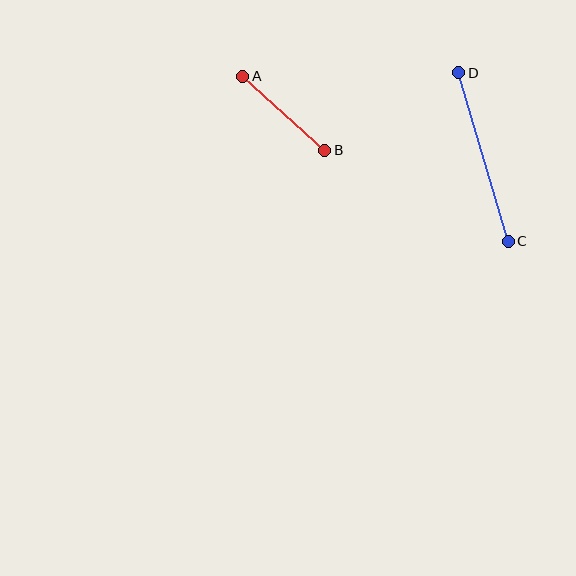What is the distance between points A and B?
The distance is approximately 110 pixels.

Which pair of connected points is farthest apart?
Points C and D are farthest apart.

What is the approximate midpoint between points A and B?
The midpoint is at approximately (284, 113) pixels.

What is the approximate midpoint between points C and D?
The midpoint is at approximately (484, 157) pixels.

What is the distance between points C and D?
The distance is approximately 176 pixels.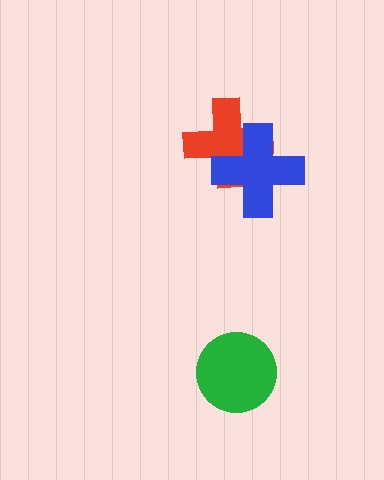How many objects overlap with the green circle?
0 objects overlap with the green circle.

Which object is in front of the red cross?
The blue cross is in front of the red cross.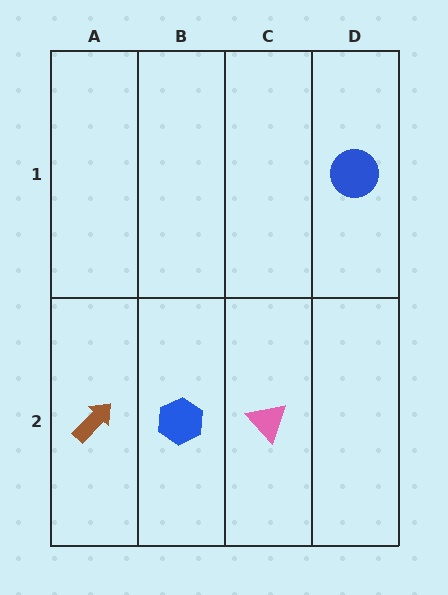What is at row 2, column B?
A blue hexagon.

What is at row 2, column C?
A pink triangle.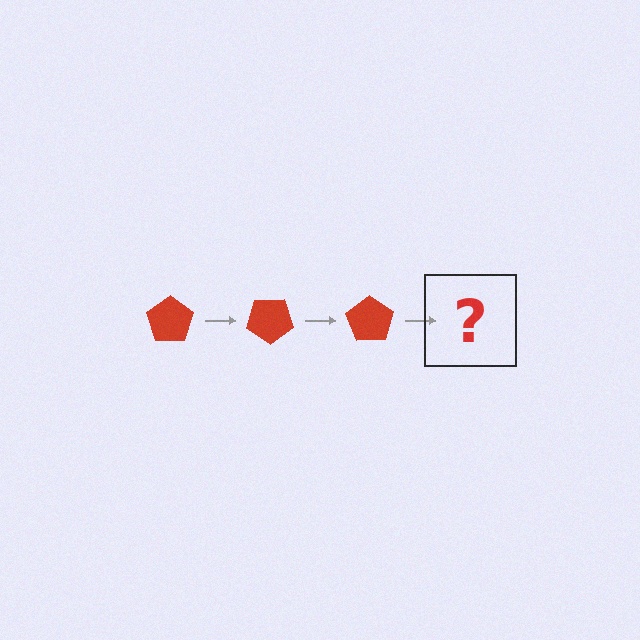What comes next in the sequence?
The next element should be a red pentagon rotated 105 degrees.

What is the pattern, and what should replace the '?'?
The pattern is that the pentagon rotates 35 degrees each step. The '?' should be a red pentagon rotated 105 degrees.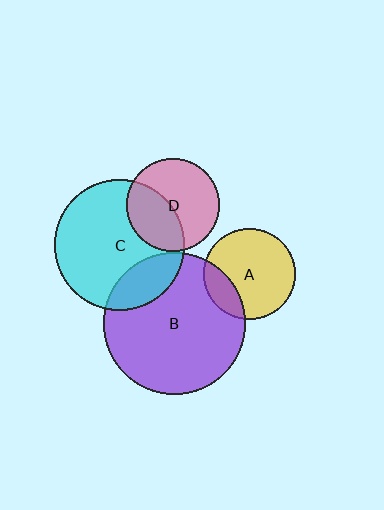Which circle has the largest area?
Circle B (purple).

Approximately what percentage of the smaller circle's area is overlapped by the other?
Approximately 20%.